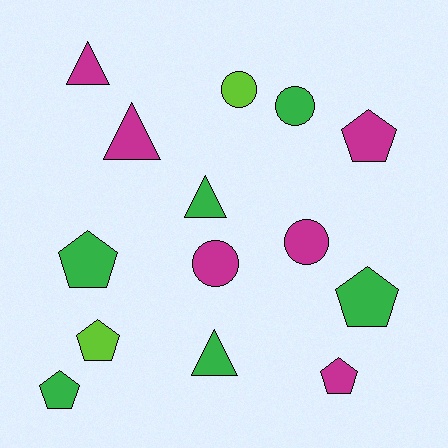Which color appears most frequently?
Magenta, with 6 objects.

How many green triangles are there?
There are 2 green triangles.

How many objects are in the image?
There are 14 objects.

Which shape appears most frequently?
Pentagon, with 6 objects.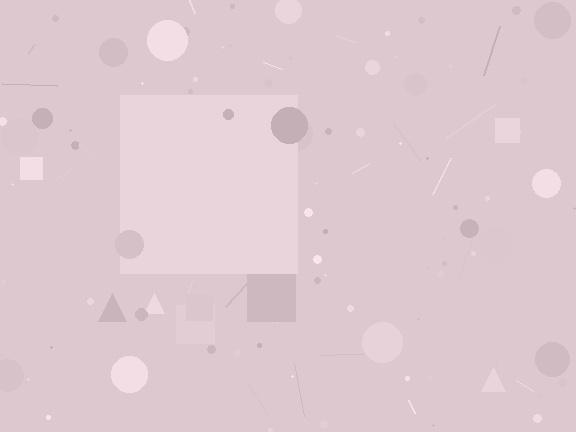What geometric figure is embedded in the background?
A square is embedded in the background.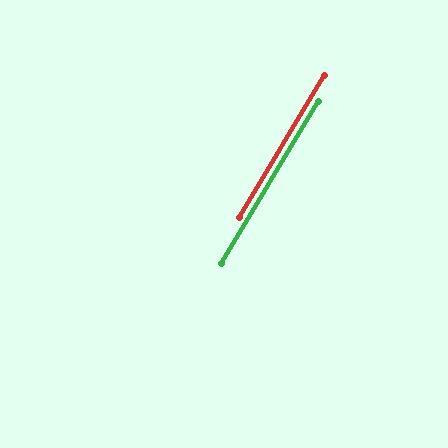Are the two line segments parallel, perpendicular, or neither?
Parallel — their directions differ by only 0.2°.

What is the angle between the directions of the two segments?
Approximately 0 degrees.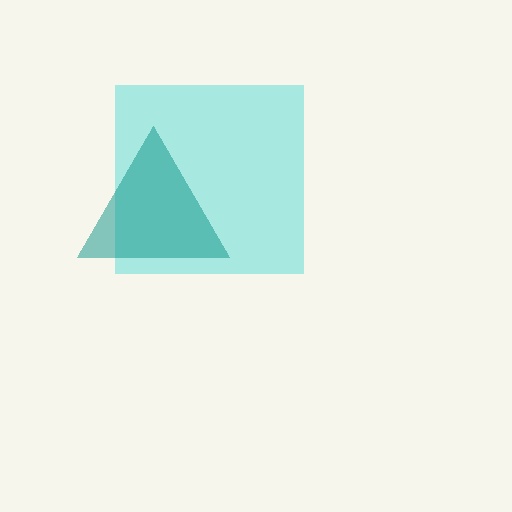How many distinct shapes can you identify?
There are 2 distinct shapes: a cyan square, a teal triangle.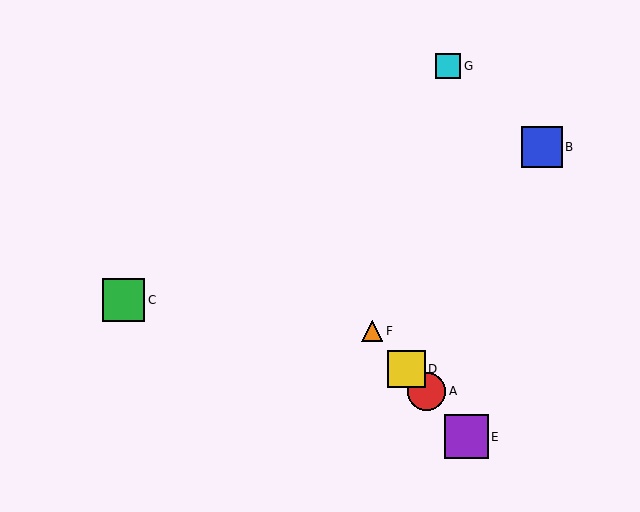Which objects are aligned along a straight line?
Objects A, D, E, F are aligned along a straight line.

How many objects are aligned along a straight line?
4 objects (A, D, E, F) are aligned along a straight line.